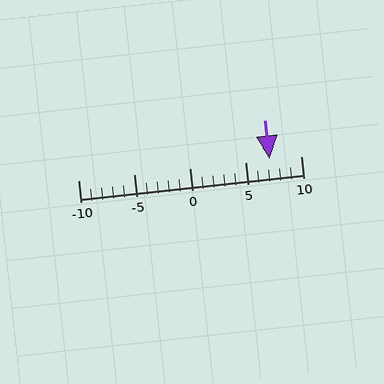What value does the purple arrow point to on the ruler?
The purple arrow points to approximately 7.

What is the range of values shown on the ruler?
The ruler shows values from -10 to 10.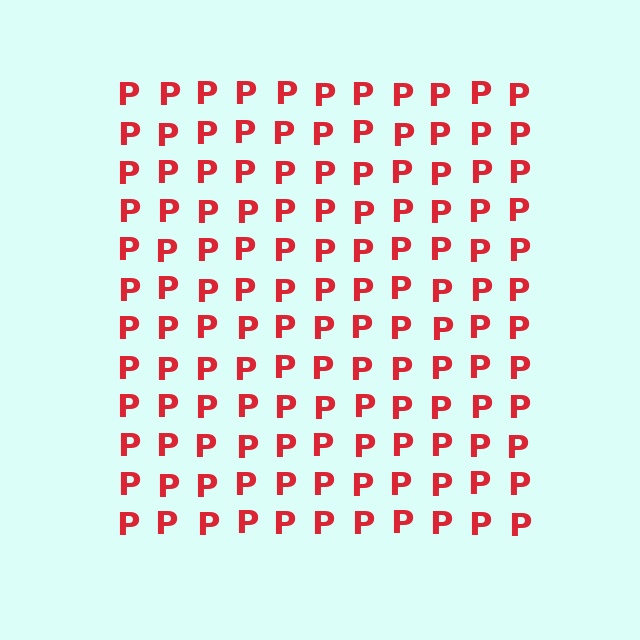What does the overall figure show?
The overall figure shows a square.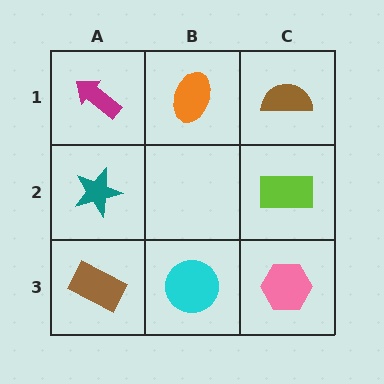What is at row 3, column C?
A pink hexagon.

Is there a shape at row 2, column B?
No, that cell is empty.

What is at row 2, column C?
A lime rectangle.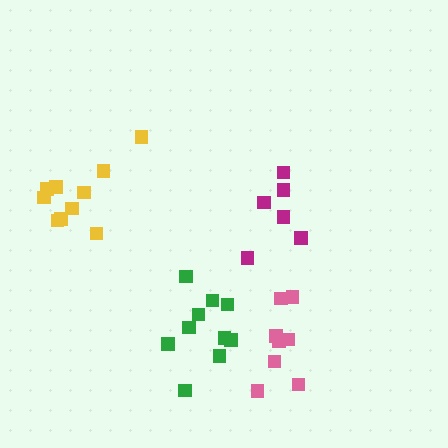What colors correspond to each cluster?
The clusters are colored: magenta, green, pink, yellow.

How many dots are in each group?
Group 1: 6 dots, Group 2: 10 dots, Group 3: 8 dots, Group 4: 10 dots (34 total).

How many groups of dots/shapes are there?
There are 4 groups.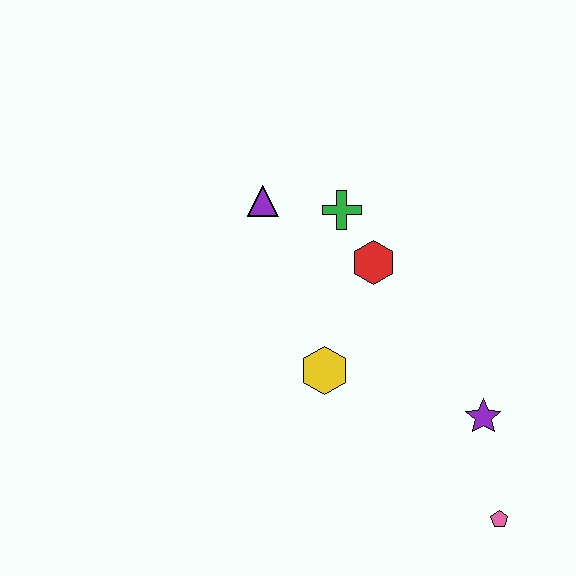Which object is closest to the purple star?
The pink pentagon is closest to the purple star.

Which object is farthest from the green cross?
The pink pentagon is farthest from the green cross.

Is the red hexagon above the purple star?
Yes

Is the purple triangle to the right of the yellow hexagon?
No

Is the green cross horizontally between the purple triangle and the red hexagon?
Yes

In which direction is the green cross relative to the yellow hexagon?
The green cross is above the yellow hexagon.